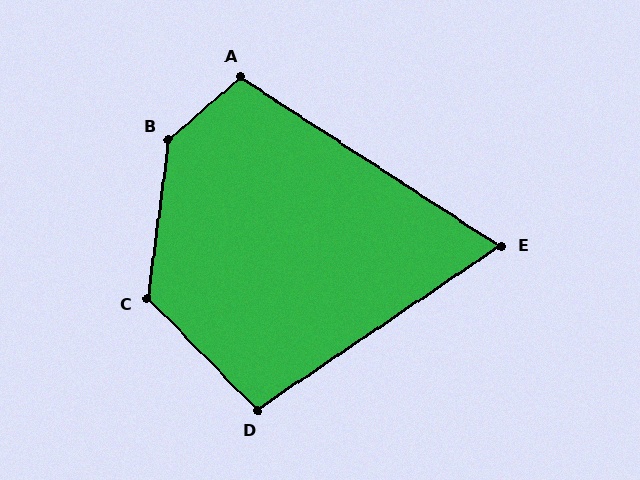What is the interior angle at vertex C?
Approximately 128 degrees (obtuse).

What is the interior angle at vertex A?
Approximately 106 degrees (obtuse).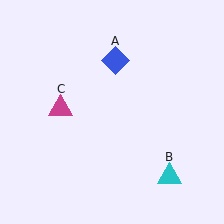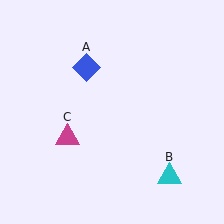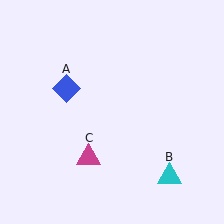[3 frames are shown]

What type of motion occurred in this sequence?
The blue diamond (object A), magenta triangle (object C) rotated counterclockwise around the center of the scene.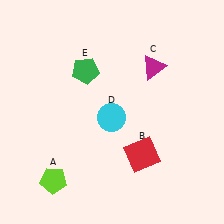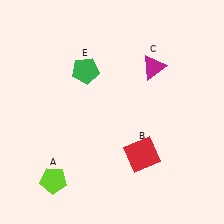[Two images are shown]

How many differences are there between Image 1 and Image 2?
There is 1 difference between the two images.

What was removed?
The cyan circle (D) was removed in Image 2.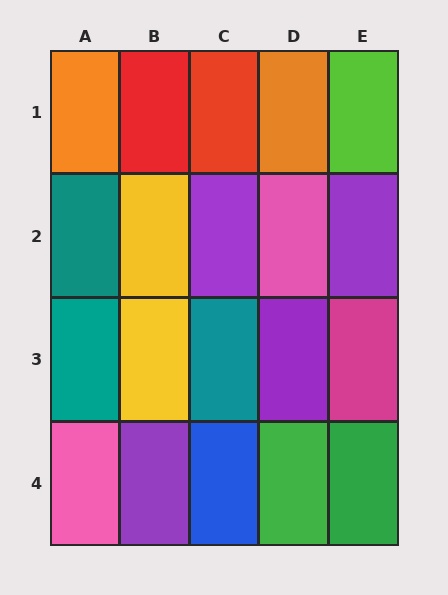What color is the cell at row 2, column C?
Purple.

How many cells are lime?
1 cell is lime.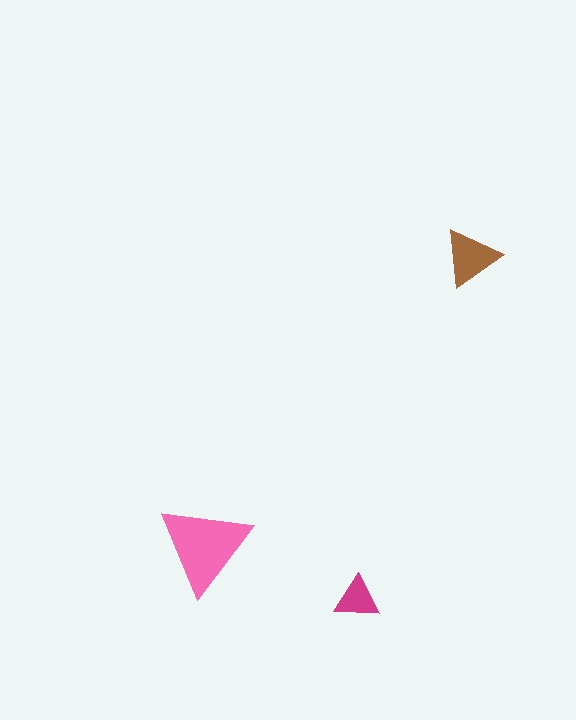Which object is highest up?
The brown triangle is topmost.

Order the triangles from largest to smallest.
the pink one, the brown one, the magenta one.